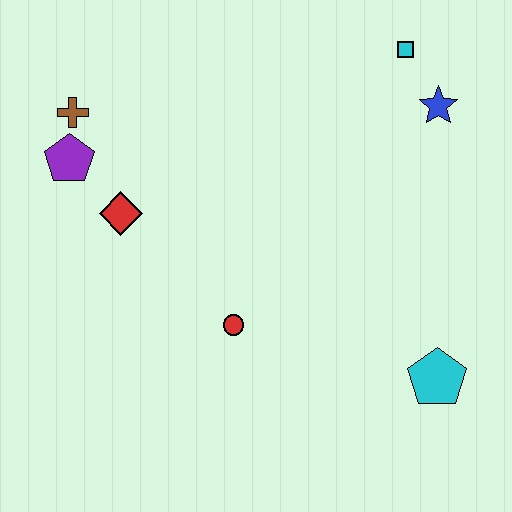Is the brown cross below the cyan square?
Yes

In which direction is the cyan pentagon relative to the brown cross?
The cyan pentagon is to the right of the brown cross.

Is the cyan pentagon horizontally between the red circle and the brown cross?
No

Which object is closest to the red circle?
The red diamond is closest to the red circle.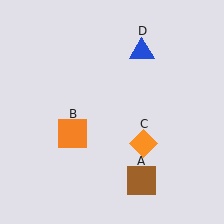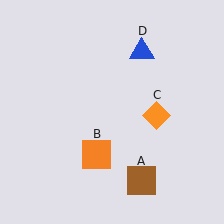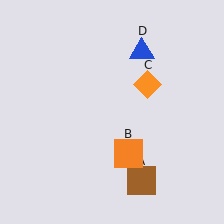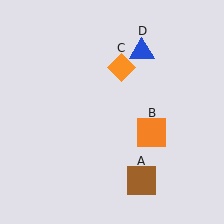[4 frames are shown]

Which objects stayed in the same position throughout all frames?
Brown square (object A) and blue triangle (object D) remained stationary.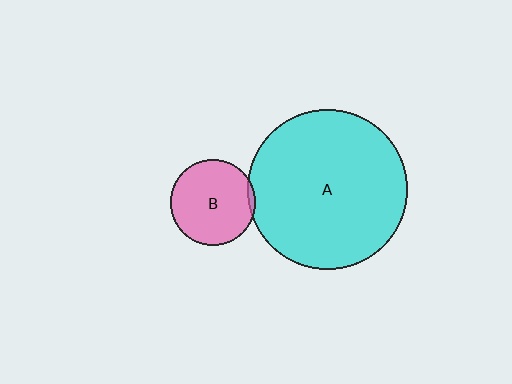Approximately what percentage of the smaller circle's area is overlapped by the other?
Approximately 5%.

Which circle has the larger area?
Circle A (cyan).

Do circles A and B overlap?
Yes.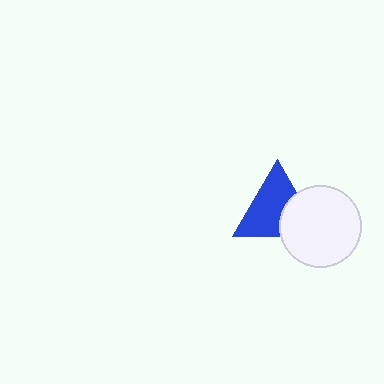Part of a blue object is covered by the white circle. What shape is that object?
It is a triangle.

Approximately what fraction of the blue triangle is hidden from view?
Roughly 33% of the blue triangle is hidden behind the white circle.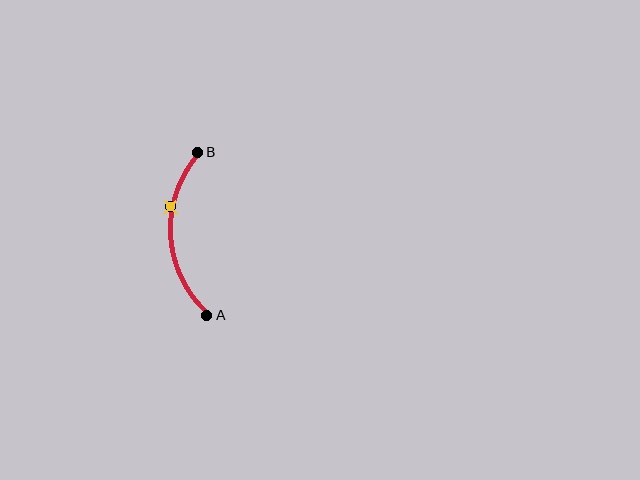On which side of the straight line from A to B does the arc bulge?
The arc bulges to the left of the straight line connecting A and B.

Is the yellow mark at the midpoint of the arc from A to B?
No. The yellow mark lies on the arc but is closer to endpoint B. The arc midpoint would be at the point on the curve equidistant along the arc from both A and B.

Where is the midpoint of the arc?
The arc midpoint is the point on the curve farthest from the straight line joining A and B. It sits to the left of that line.